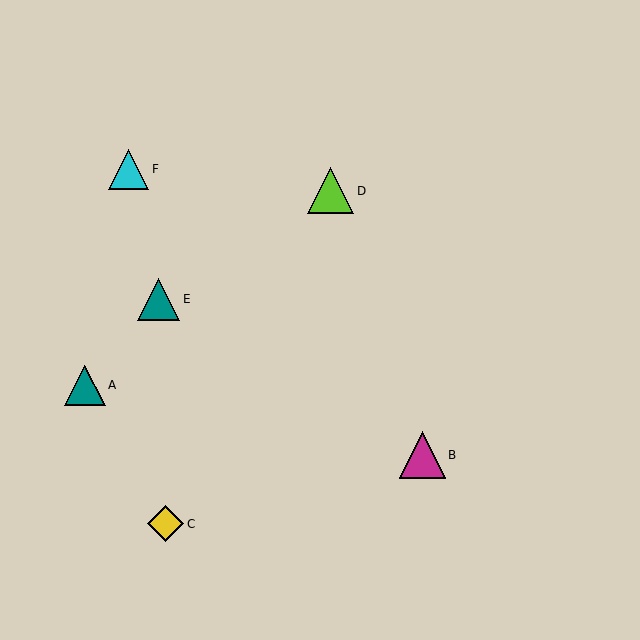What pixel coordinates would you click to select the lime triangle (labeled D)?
Click at (331, 191) to select the lime triangle D.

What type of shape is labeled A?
Shape A is a teal triangle.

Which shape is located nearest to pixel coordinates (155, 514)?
The yellow diamond (labeled C) at (166, 524) is nearest to that location.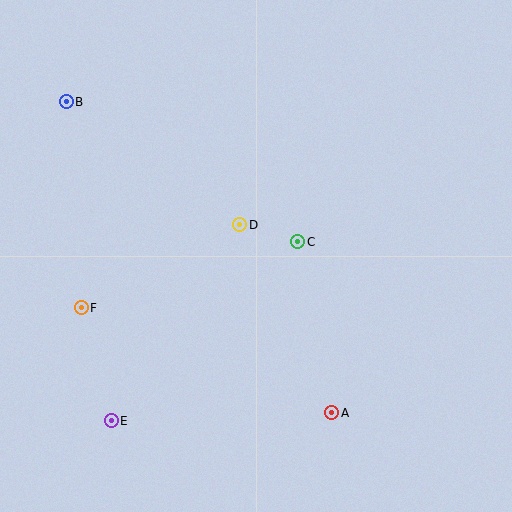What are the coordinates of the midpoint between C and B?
The midpoint between C and B is at (182, 172).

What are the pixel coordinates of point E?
Point E is at (111, 421).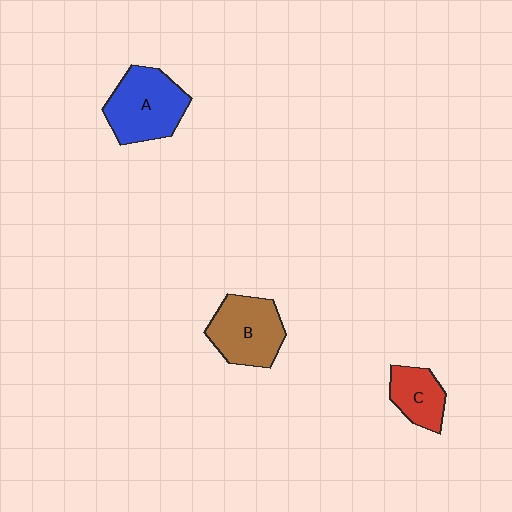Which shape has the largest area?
Shape A (blue).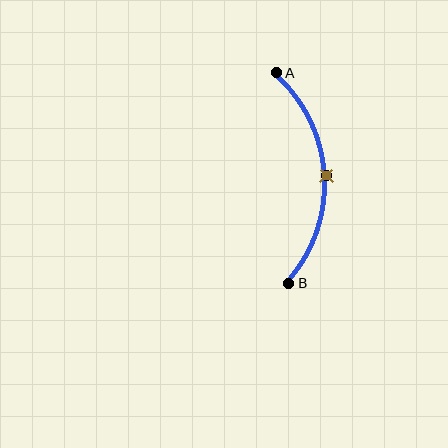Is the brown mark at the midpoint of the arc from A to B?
Yes. The brown mark lies on the arc at equal arc-length from both A and B — it is the arc midpoint.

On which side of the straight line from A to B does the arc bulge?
The arc bulges to the right of the straight line connecting A and B.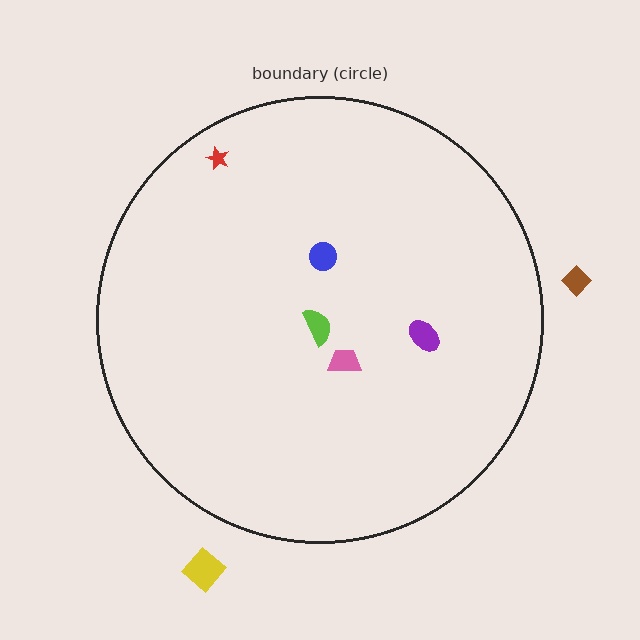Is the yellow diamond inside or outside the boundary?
Outside.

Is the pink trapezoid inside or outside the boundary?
Inside.